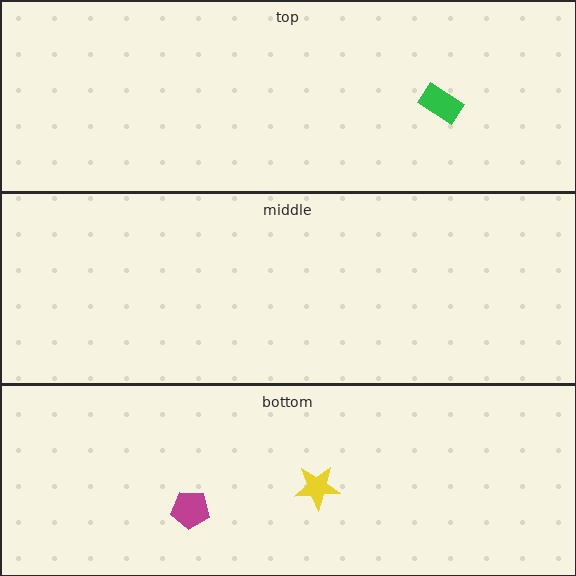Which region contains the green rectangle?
The top region.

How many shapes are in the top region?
1.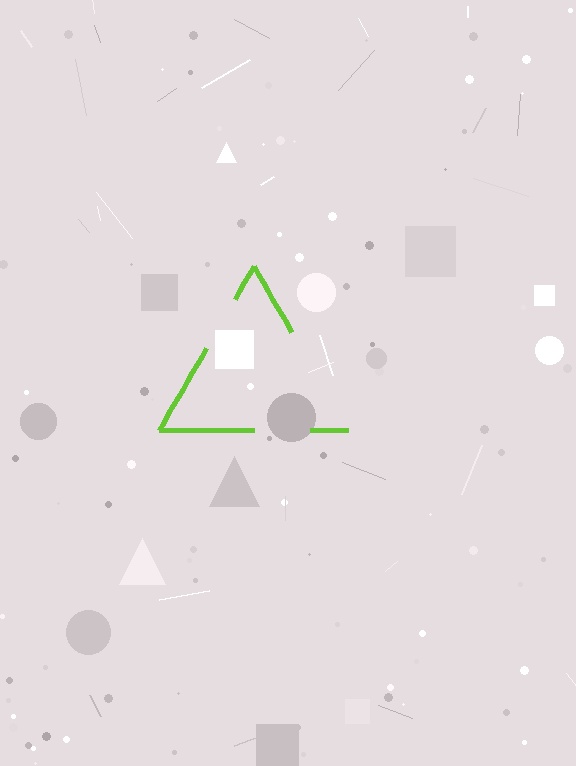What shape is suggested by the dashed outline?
The dashed outline suggests a triangle.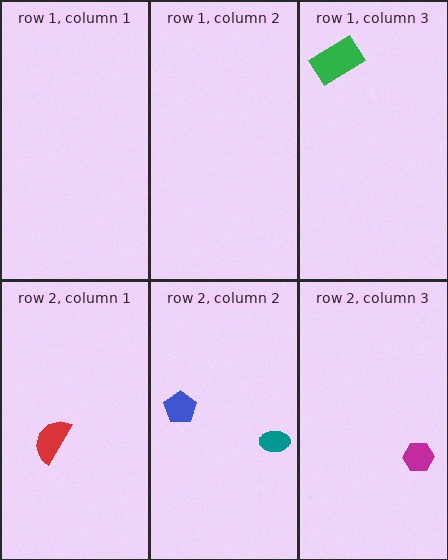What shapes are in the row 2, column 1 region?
The red semicircle.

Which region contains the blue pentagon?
The row 2, column 2 region.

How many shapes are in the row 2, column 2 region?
2.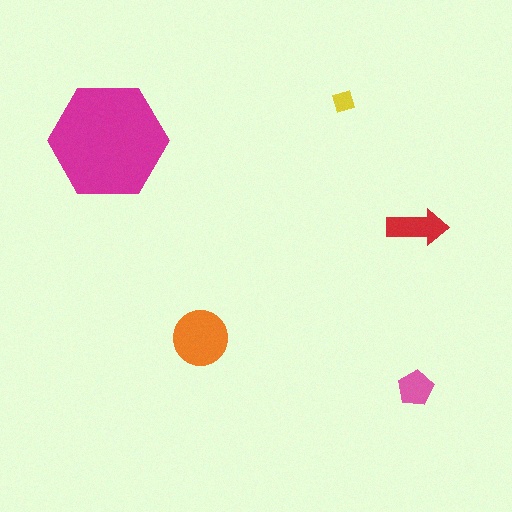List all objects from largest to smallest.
The magenta hexagon, the orange circle, the red arrow, the pink pentagon, the yellow diamond.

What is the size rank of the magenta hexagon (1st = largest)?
1st.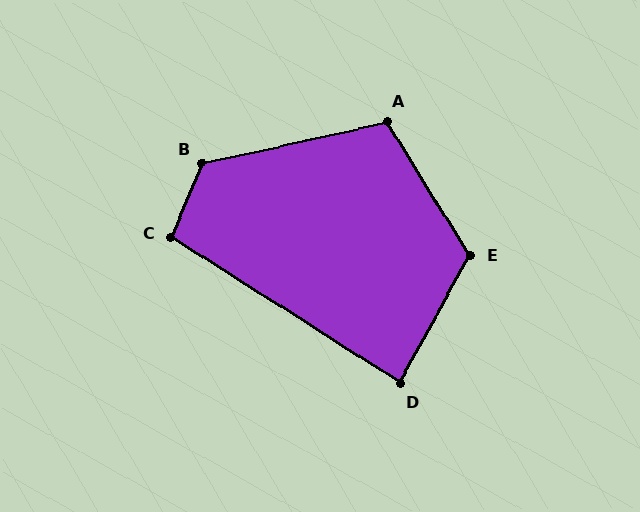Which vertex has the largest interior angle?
B, at approximately 125 degrees.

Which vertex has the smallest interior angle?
D, at approximately 86 degrees.